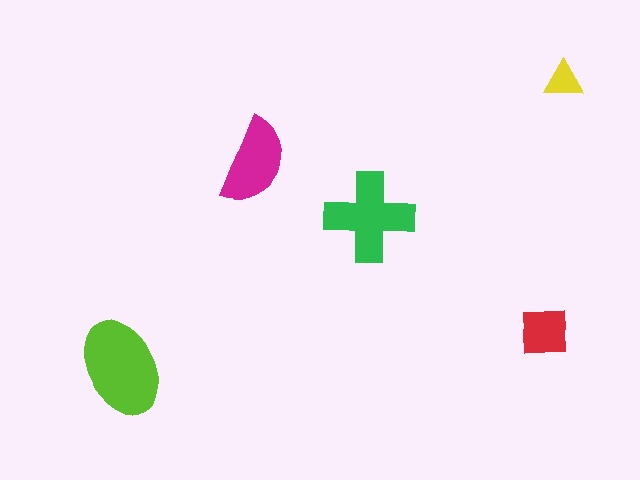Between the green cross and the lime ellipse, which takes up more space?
The lime ellipse.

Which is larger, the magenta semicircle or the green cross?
The green cross.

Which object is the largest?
The lime ellipse.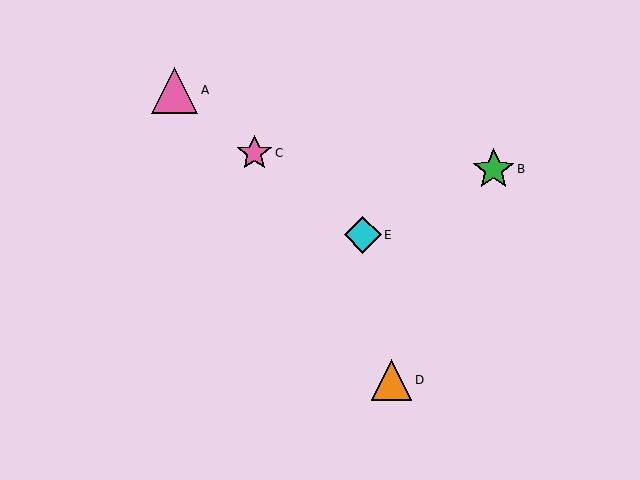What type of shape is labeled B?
Shape B is a green star.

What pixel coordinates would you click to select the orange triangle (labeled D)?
Click at (391, 380) to select the orange triangle D.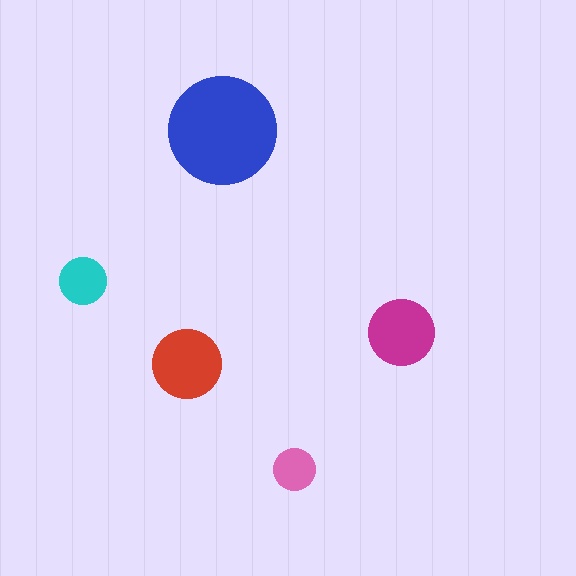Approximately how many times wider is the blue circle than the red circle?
About 1.5 times wider.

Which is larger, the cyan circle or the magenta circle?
The magenta one.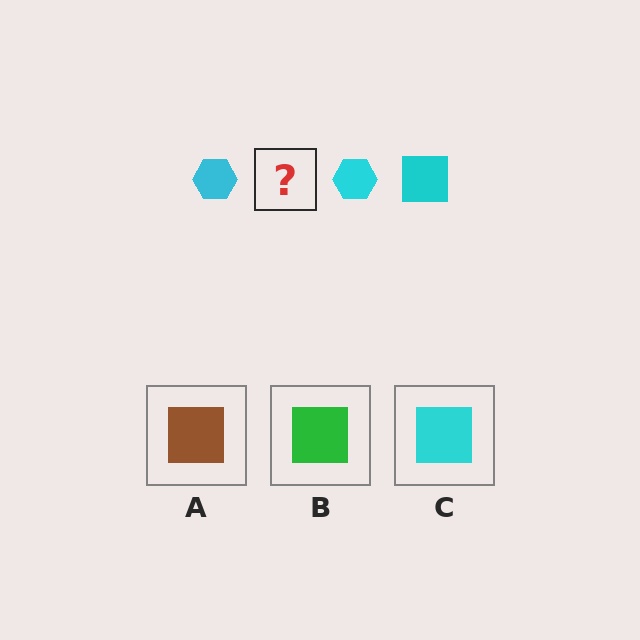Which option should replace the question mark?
Option C.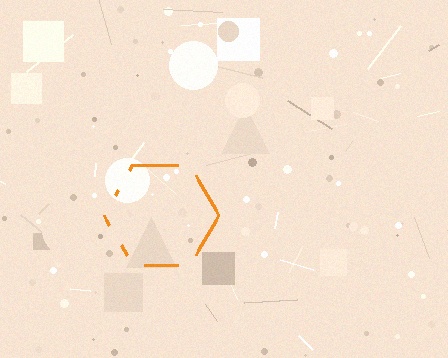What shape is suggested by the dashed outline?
The dashed outline suggests a hexagon.